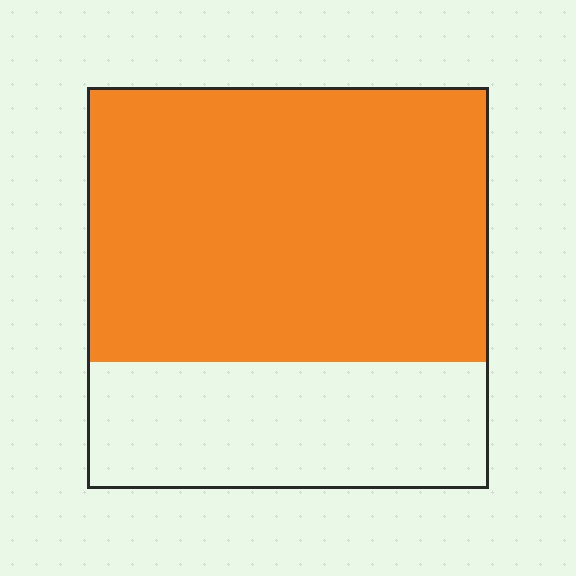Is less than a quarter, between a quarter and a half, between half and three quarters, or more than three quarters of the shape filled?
Between half and three quarters.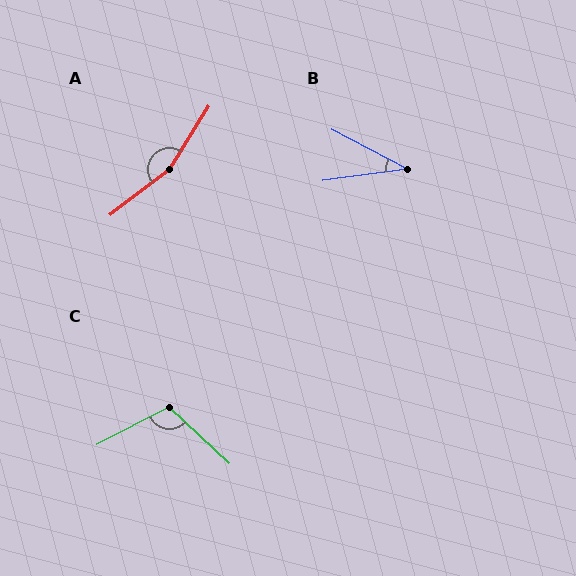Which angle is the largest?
A, at approximately 159 degrees.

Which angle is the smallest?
B, at approximately 35 degrees.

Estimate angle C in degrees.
Approximately 109 degrees.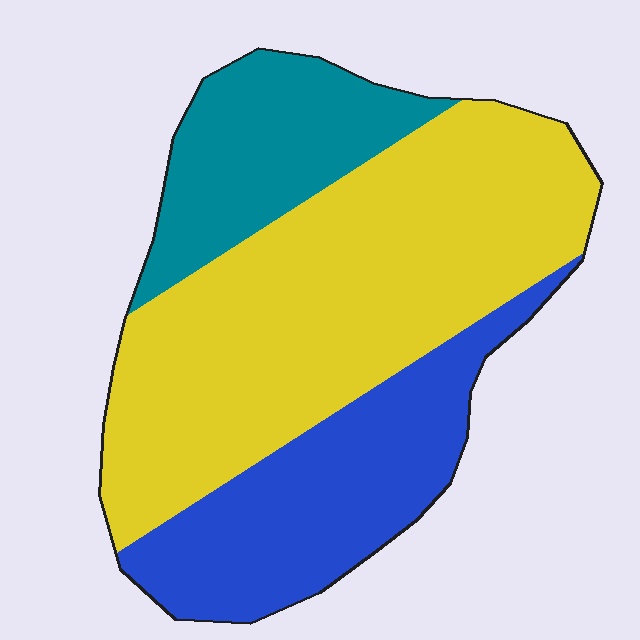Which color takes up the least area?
Teal, at roughly 20%.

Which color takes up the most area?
Yellow, at roughly 55%.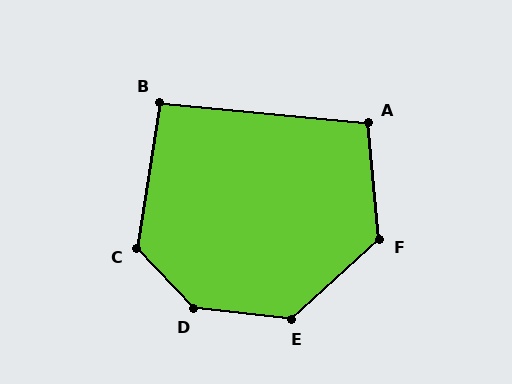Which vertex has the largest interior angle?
D, at approximately 140 degrees.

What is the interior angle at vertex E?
Approximately 131 degrees (obtuse).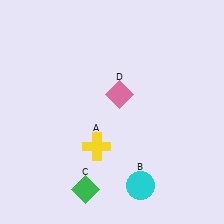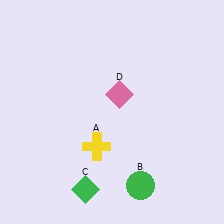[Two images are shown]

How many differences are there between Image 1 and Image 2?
There is 1 difference between the two images.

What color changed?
The circle (B) changed from cyan in Image 1 to green in Image 2.